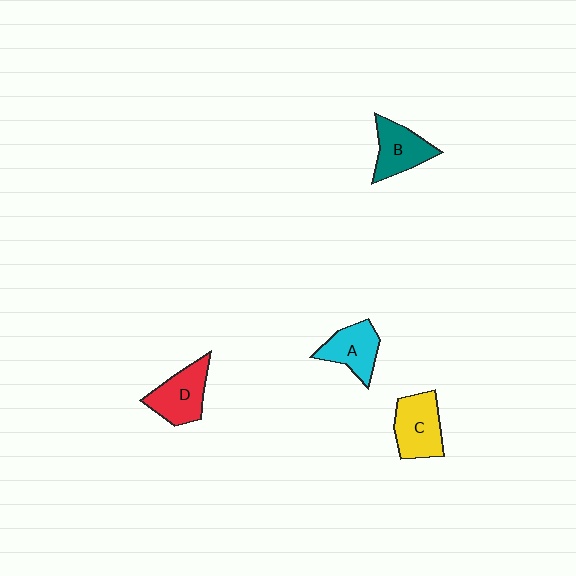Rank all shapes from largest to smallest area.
From largest to smallest: C (yellow), D (red), B (teal), A (cyan).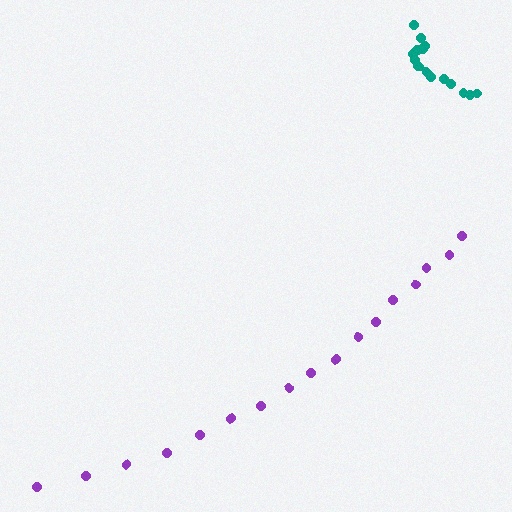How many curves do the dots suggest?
There are 2 distinct paths.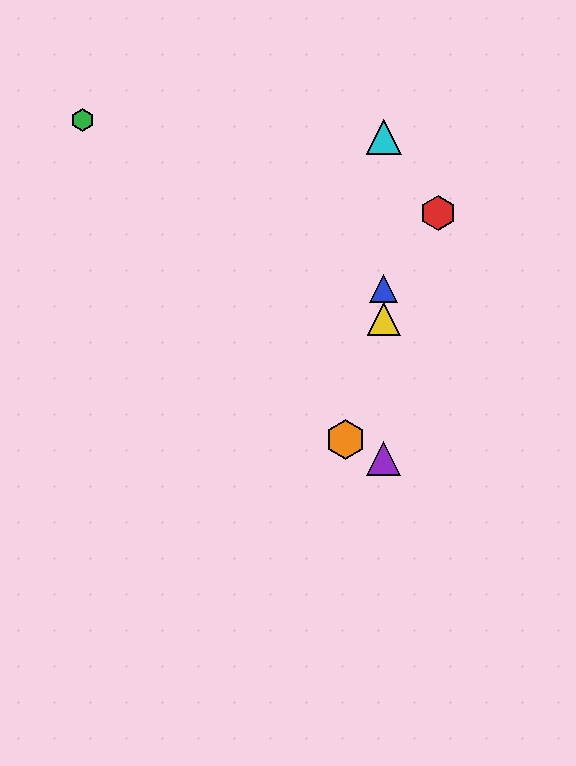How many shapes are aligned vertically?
4 shapes (the blue triangle, the yellow triangle, the purple triangle, the cyan triangle) are aligned vertically.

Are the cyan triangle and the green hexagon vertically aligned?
No, the cyan triangle is at x≈384 and the green hexagon is at x≈82.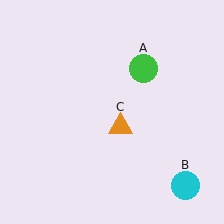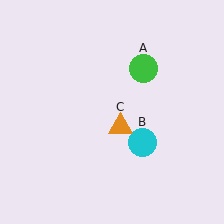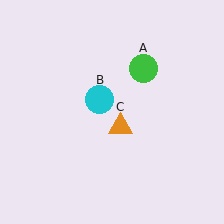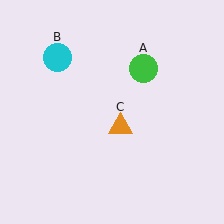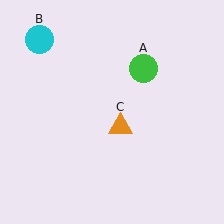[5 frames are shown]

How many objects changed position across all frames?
1 object changed position: cyan circle (object B).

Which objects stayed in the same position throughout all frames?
Green circle (object A) and orange triangle (object C) remained stationary.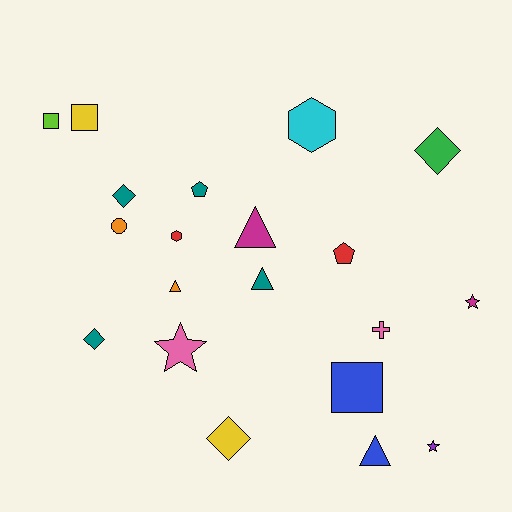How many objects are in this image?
There are 20 objects.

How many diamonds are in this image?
There are 4 diamonds.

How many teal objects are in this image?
There are 4 teal objects.